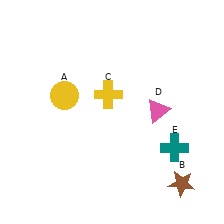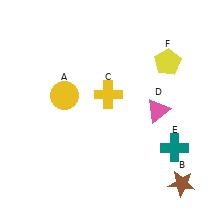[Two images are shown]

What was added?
A yellow pentagon (F) was added in Image 2.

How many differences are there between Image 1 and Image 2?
There is 1 difference between the two images.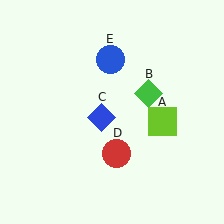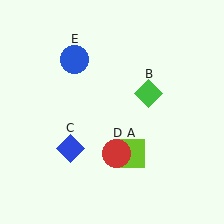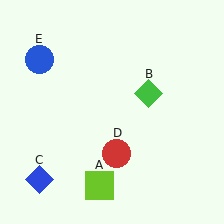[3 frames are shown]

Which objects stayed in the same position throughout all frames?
Green diamond (object B) and red circle (object D) remained stationary.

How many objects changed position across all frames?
3 objects changed position: lime square (object A), blue diamond (object C), blue circle (object E).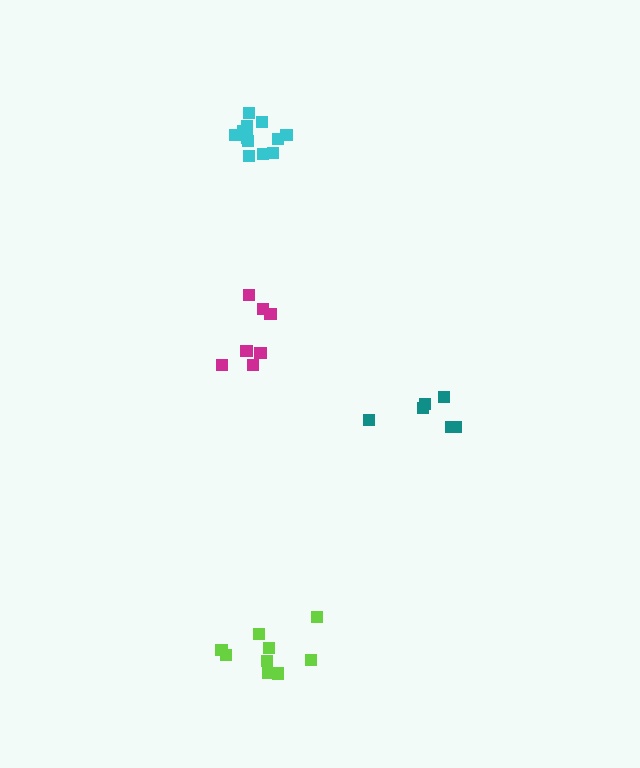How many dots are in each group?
Group 1: 12 dots, Group 2: 6 dots, Group 3: 9 dots, Group 4: 7 dots (34 total).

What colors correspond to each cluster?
The clusters are colored: cyan, teal, lime, magenta.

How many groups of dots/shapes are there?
There are 4 groups.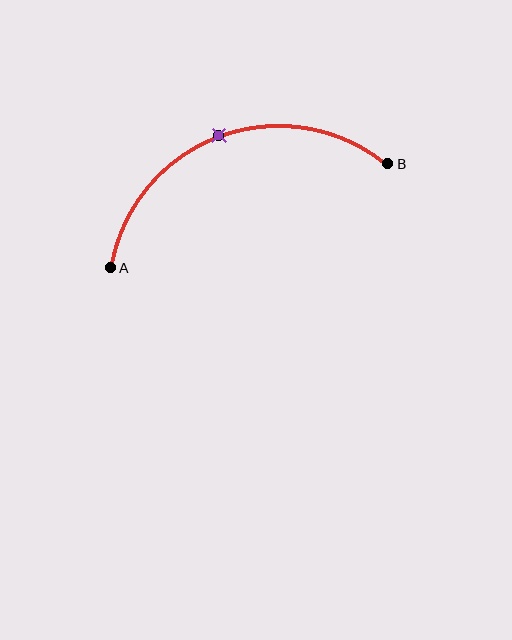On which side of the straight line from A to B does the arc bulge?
The arc bulges above the straight line connecting A and B.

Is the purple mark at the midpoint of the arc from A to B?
Yes. The purple mark lies on the arc at equal arc-length from both A and B — it is the arc midpoint.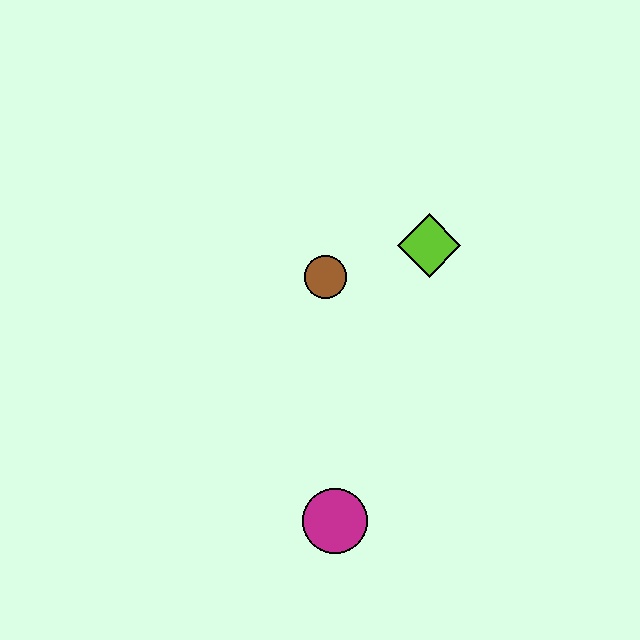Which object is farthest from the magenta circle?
The lime diamond is farthest from the magenta circle.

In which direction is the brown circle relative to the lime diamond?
The brown circle is to the left of the lime diamond.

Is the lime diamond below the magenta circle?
No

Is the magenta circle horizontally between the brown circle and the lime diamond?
Yes